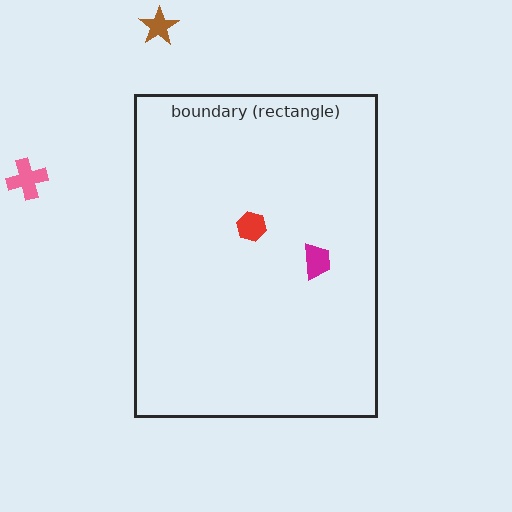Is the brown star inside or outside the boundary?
Outside.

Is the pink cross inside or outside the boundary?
Outside.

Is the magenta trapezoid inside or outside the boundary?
Inside.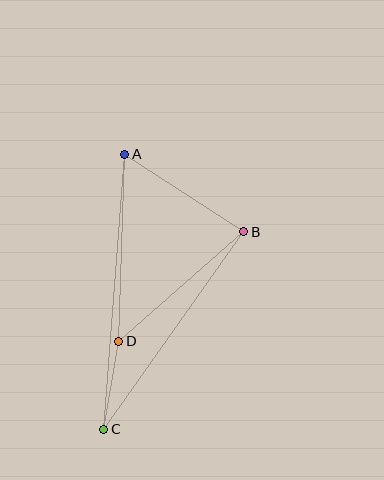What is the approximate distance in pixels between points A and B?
The distance between A and B is approximately 142 pixels.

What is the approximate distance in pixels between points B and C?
The distance between B and C is approximately 242 pixels.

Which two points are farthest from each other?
Points A and C are farthest from each other.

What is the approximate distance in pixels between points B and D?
The distance between B and D is approximately 166 pixels.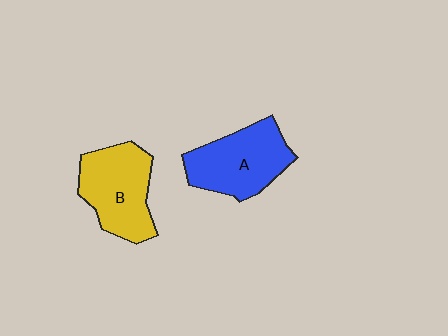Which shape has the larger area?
Shape A (blue).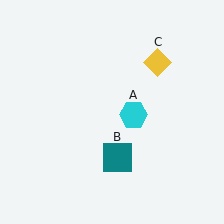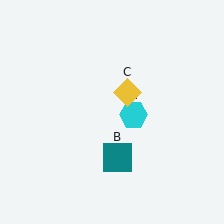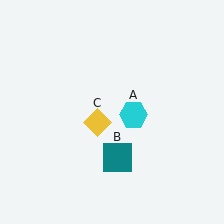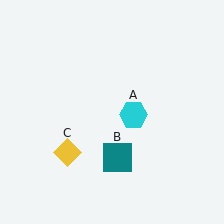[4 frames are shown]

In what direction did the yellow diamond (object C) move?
The yellow diamond (object C) moved down and to the left.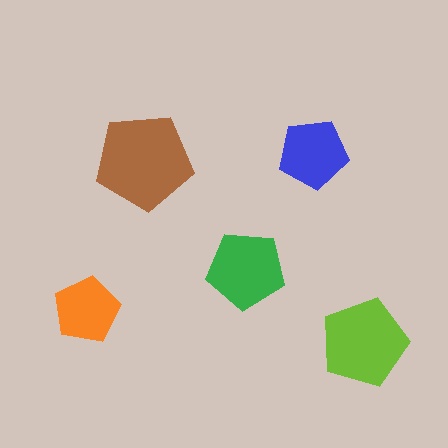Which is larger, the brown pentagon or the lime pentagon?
The brown one.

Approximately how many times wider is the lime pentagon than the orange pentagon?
About 1.5 times wider.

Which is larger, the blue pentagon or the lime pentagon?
The lime one.